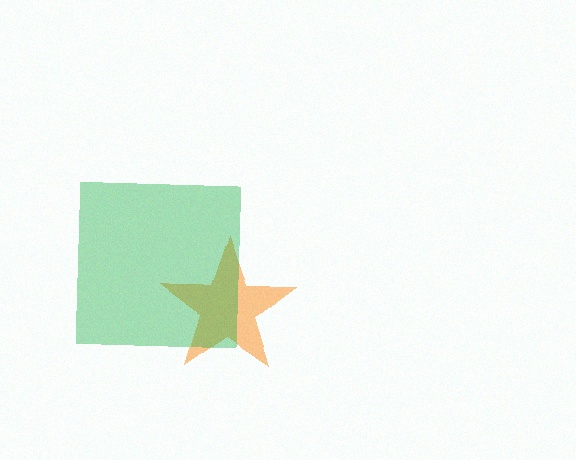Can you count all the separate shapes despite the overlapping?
Yes, there are 2 separate shapes.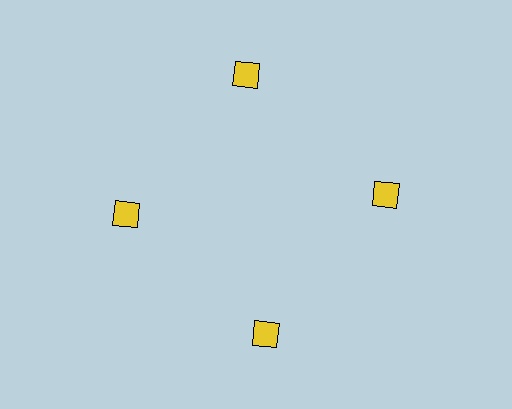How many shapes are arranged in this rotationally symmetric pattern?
There are 4 shapes, arranged in 4 groups of 1.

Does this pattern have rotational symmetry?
Yes, this pattern has 4-fold rotational symmetry. It looks the same after rotating 90 degrees around the center.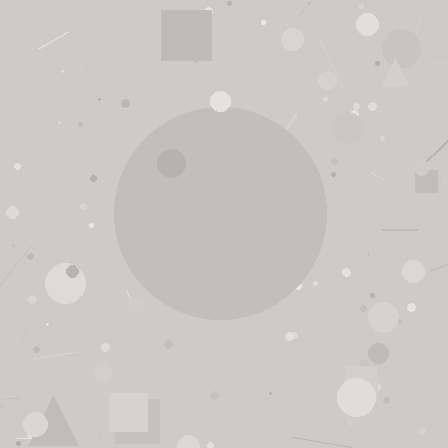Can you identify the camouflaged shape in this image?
The camouflaged shape is a circle.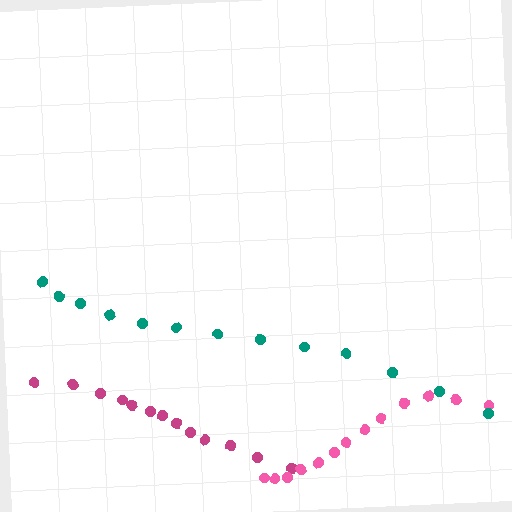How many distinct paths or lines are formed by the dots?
There are 3 distinct paths.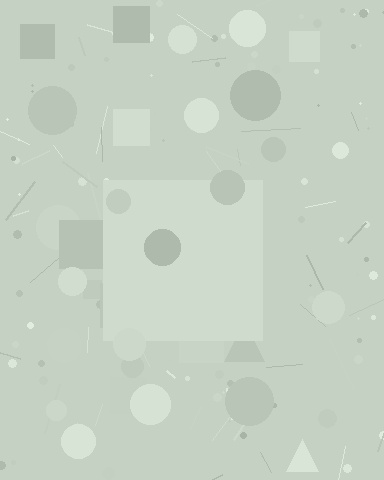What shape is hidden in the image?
A square is hidden in the image.